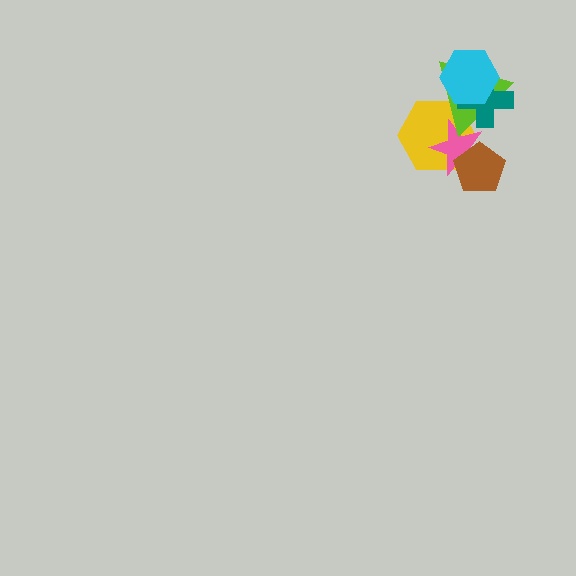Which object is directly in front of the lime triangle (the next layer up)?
The teal cross is directly in front of the lime triangle.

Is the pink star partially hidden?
Yes, it is partially covered by another shape.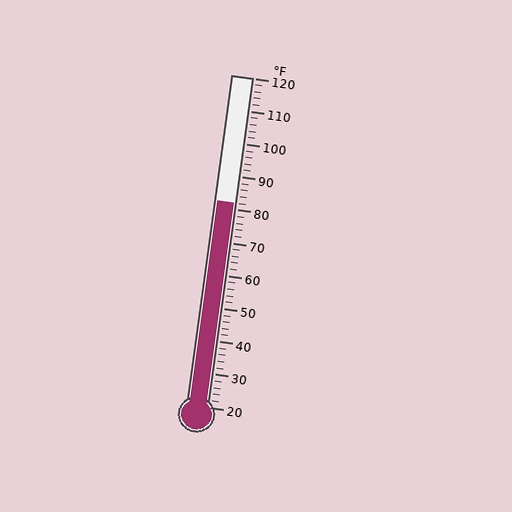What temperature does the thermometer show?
The thermometer shows approximately 82°F.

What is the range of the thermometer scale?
The thermometer scale ranges from 20°F to 120°F.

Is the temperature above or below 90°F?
The temperature is below 90°F.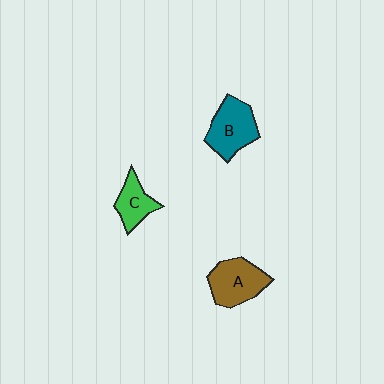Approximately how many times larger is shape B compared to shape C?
Approximately 1.5 times.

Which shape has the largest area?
Shape B (teal).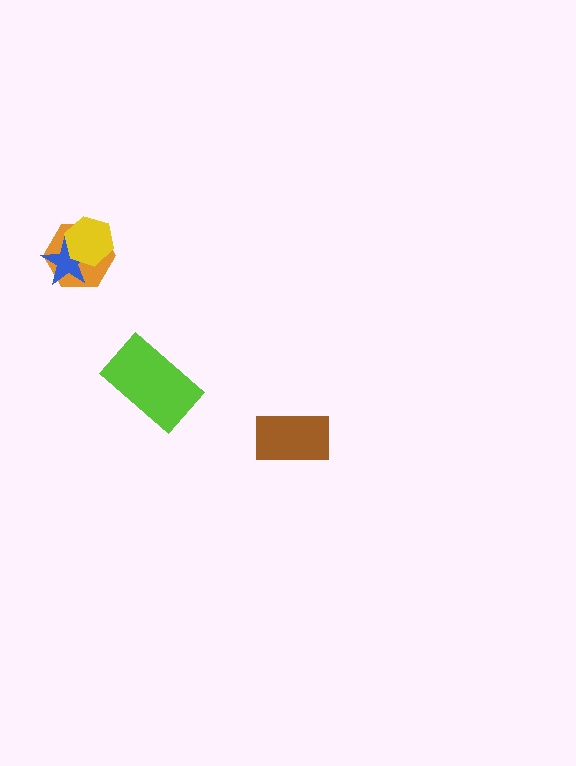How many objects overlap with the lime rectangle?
0 objects overlap with the lime rectangle.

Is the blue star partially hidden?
Yes, it is partially covered by another shape.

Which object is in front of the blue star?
The yellow hexagon is in front of the blue star.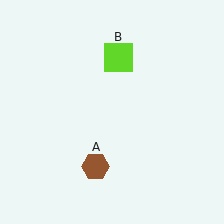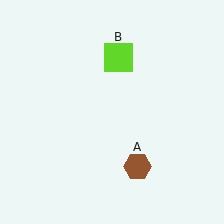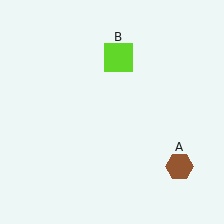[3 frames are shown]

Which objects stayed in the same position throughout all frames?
Lime square (object B) remained stationary.